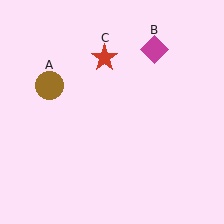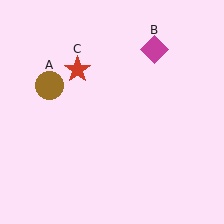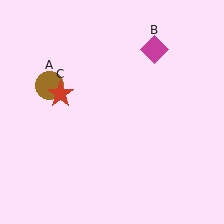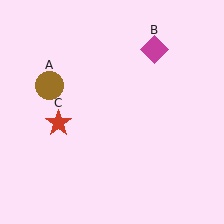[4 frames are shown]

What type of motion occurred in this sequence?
The red star (object C) rotated counterclockwise around the center of the scene.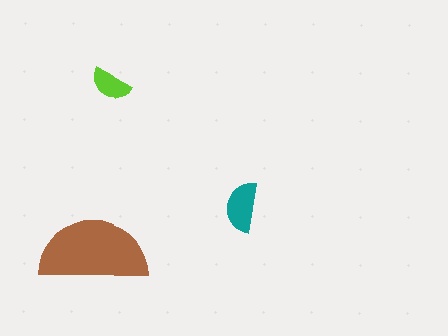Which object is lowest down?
The brown semicircle is bottommost.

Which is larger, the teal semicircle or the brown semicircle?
The brown one.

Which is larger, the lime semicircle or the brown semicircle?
The brown one.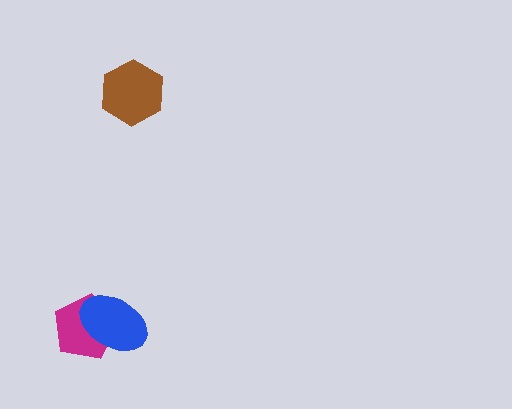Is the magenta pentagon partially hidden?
Yes, it is partially covered by another shape.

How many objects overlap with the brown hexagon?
0 objects overlap with the brown hexagon.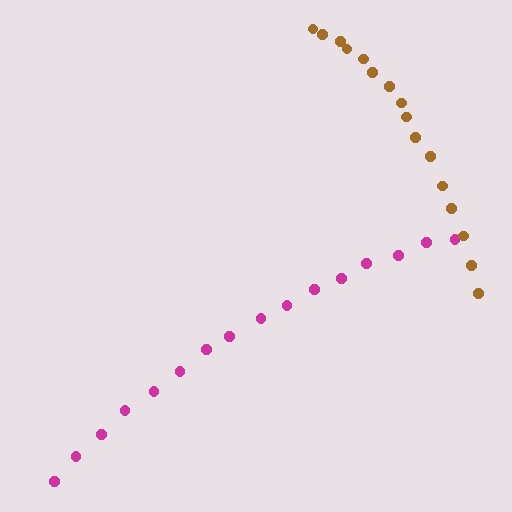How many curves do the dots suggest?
There are 2 distinct paths.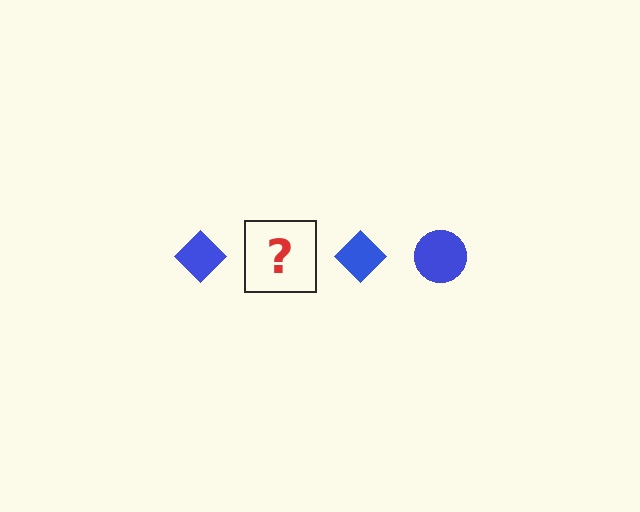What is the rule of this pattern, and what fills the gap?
The rule is that the pattern cycles through diamond, circle shapes in blue. The gap should be filled with a blue circle.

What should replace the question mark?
The question mark should be replaced with a blue circle.